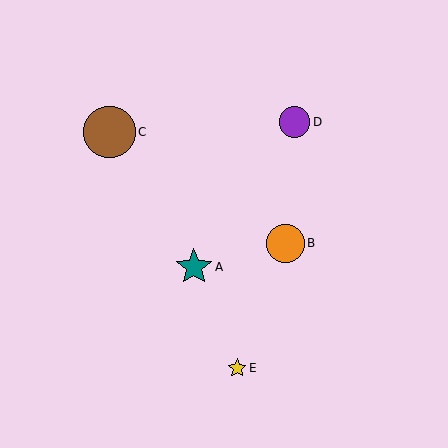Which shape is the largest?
The brown circle (labeled C) is the largest.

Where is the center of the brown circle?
The center of the brown circle is at (110, 132).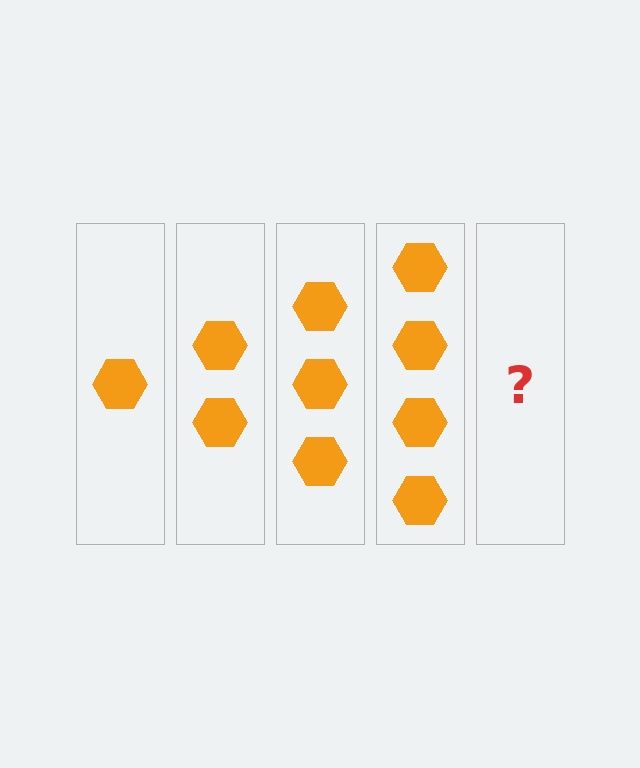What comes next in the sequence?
The next element should be 5 hexagons.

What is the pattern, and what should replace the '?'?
The pattern is that each step adds one more hexagon. The '?' should be 5 hexagons.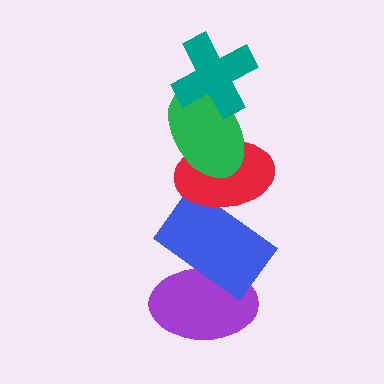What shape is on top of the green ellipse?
The teal cross is on top of the green ellipse.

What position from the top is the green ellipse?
The green ellipse is 2nd from the top.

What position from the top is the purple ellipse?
The purple ellipse is 5th from the top.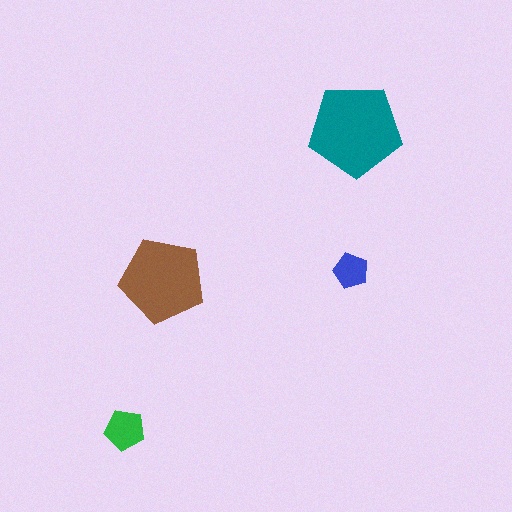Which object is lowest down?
The green pentagon is bottommost.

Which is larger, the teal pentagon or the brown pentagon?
The teal one.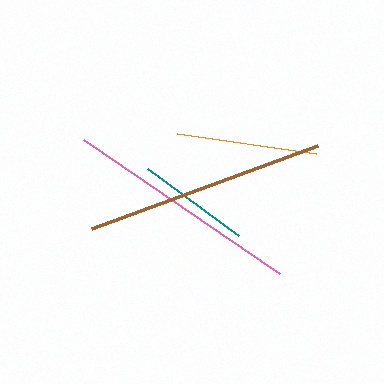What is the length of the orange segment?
The orange segment is approximately 141 pixels long.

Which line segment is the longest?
The brown line is the longest at approximately 241 pixels.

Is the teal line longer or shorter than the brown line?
The brown line is longer than the teal line.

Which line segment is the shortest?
The teal line is the shortest at approximately 113 pixels.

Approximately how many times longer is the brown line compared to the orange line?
The brown line is approximately 1.7 times the length of the orange line.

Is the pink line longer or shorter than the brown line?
The brown line is longer than the pink line.